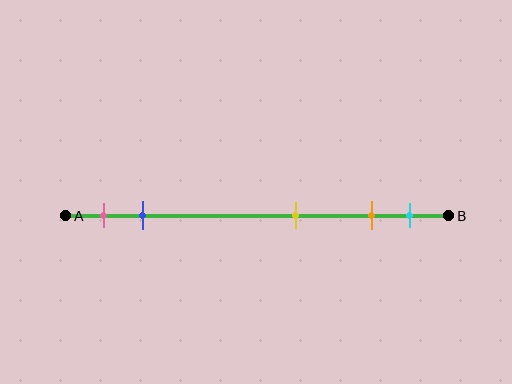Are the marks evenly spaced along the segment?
No, the marks are not evenly spaced.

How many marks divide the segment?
There are 5 marks dividing the segment.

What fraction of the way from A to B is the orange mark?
The orange mark is approximately 80% (0.8) of the way from A to B.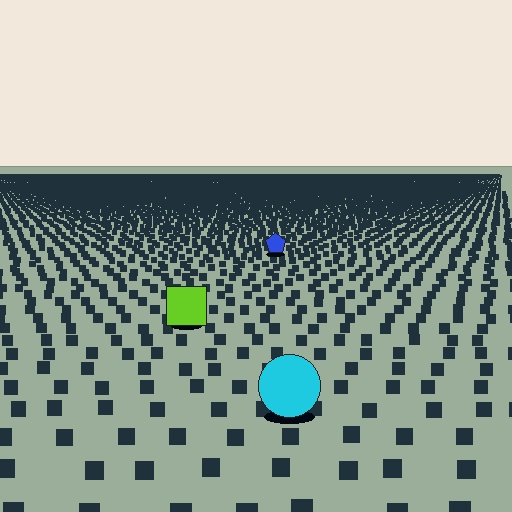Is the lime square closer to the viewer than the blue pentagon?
Yes. The lime square is closer — you can tell from the texture gradient: the ground texture is coarser near it.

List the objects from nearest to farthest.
From nearest to farthest: the cyan circle, the lime square, the blue pentagon.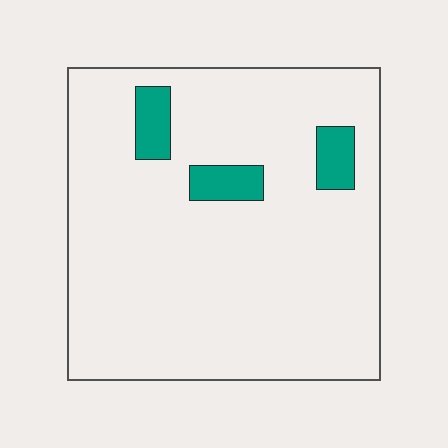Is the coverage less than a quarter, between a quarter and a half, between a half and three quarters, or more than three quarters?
Less than a quarter.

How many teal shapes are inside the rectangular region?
3.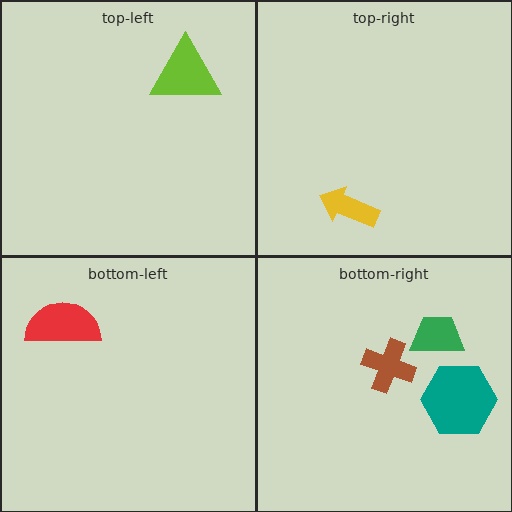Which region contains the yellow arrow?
The top-right region.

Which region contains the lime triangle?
The top-left region.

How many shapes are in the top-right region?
1.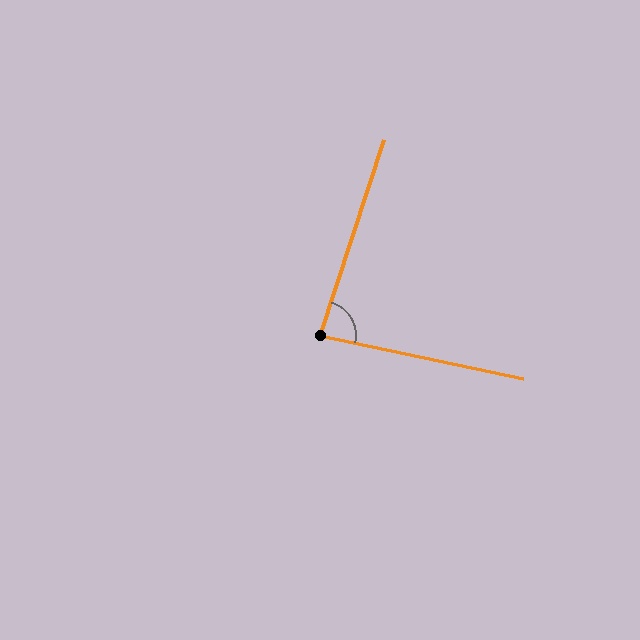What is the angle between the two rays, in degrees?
Approximately 84 degrees.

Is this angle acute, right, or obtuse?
It is acute.